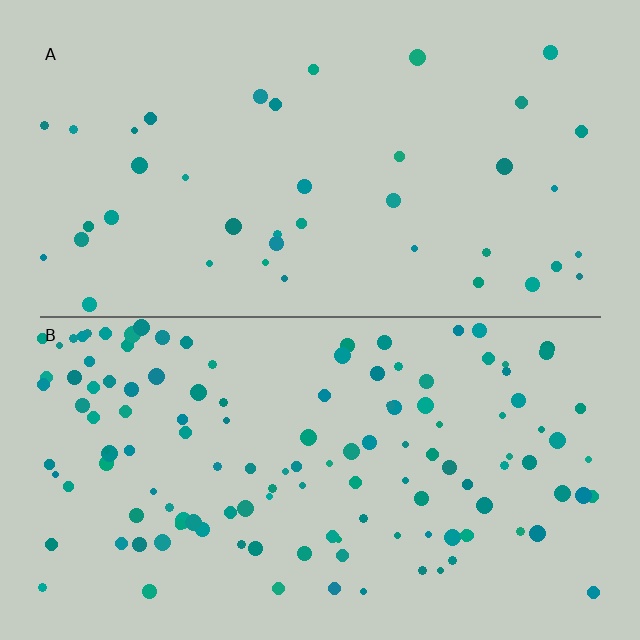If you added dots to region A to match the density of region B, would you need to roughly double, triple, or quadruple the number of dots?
Approximately triple.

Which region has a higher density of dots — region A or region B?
B (the bottom).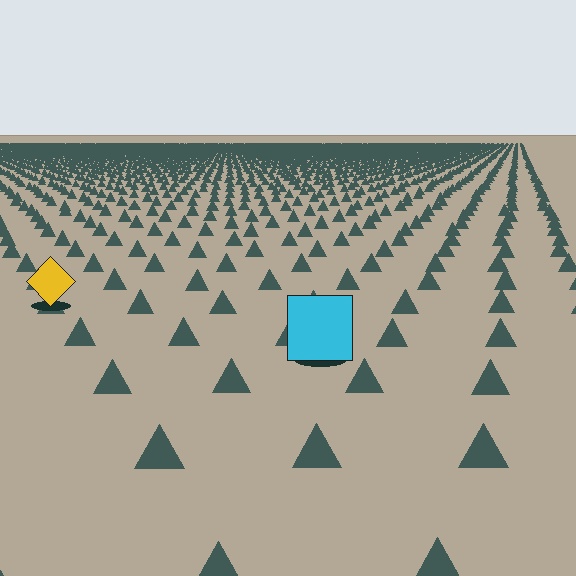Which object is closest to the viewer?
The cyan square is closest. The texture marks near it are larger and more spread out.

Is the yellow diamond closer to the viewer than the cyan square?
No. The cyan square is closer — you can tell from the texture gradient: the ground texture is coarser near it.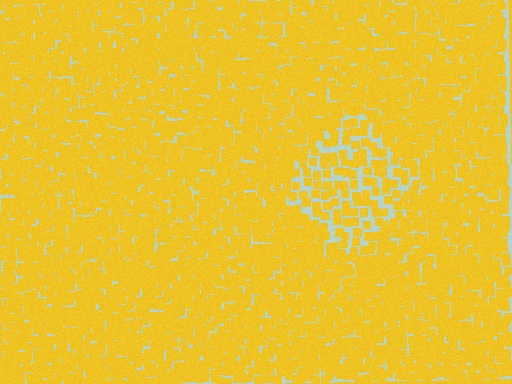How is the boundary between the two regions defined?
The boundary is defined by a change in element density (approximately 1.9x ratio). All elements are the same color, size, and shape.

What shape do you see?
I see a diamond.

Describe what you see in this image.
The image contains small yellow elements arranged at two different densities. A diamond-shaped region is visible where the elements are less densely packed than the surrounding area.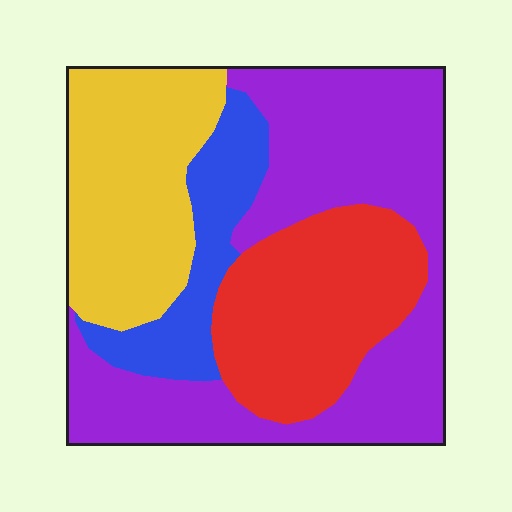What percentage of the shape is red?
Red takes up less than a quarter of the shape.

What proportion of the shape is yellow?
Yellow covers roughly 25% of the shape.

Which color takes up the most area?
Purple, at roughly 40%.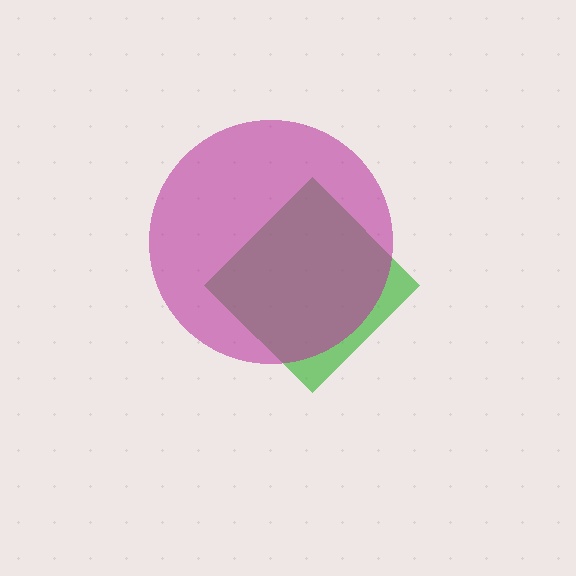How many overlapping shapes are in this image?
There are 2 overlapping shapes in the image.